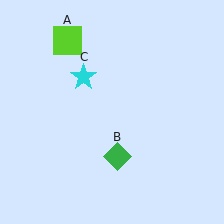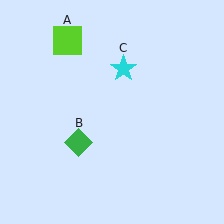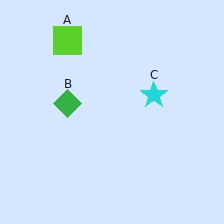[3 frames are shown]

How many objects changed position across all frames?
2 objects changed position: green diamond (object B), cyan star (object C).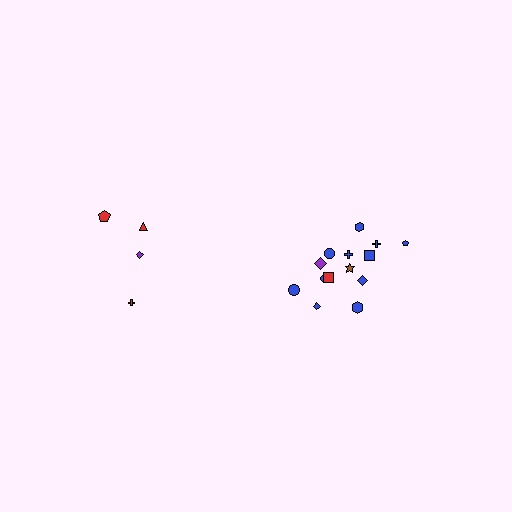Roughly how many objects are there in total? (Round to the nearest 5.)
Roughly 20 objects in total.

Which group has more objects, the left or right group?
The right group.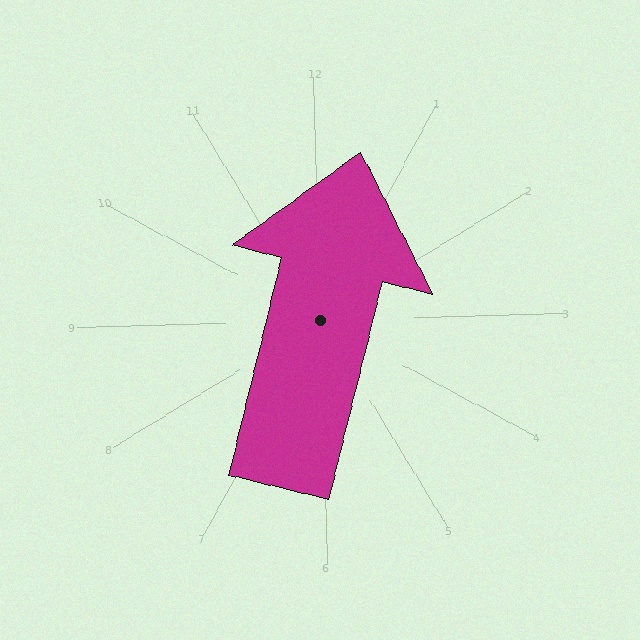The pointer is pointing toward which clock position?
Roughly 1 o'clock.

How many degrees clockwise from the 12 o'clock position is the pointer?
Approximately 15 degrees.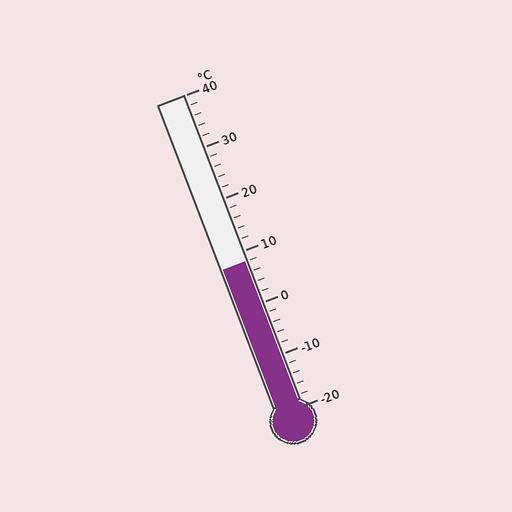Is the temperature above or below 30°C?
The temperature is below 30°C.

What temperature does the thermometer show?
The thermometer shows approximately 8°C.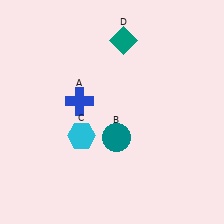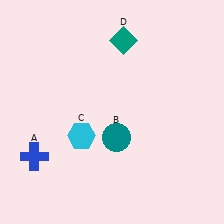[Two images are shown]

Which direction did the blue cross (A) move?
The blue cross (A) moved down.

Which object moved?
The blue cross (A) moved down.